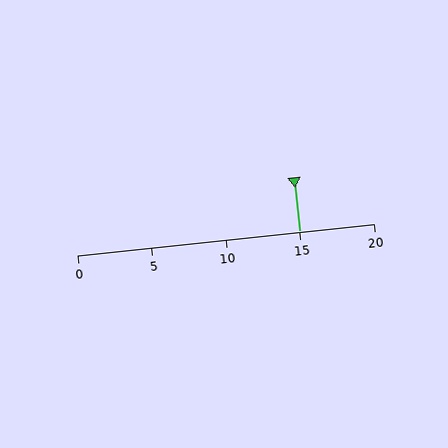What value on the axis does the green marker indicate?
The marker indicates approximately 15.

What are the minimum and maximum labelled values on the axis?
The axis runs from 0 to 20.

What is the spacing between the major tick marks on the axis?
The major ticks are spaced 5 apart.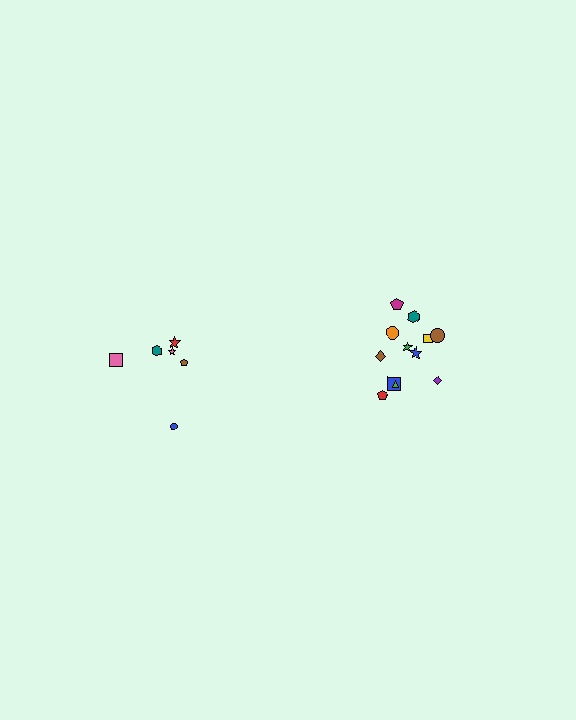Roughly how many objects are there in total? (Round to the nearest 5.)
Roughly 20 objects in total.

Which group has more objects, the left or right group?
The right group.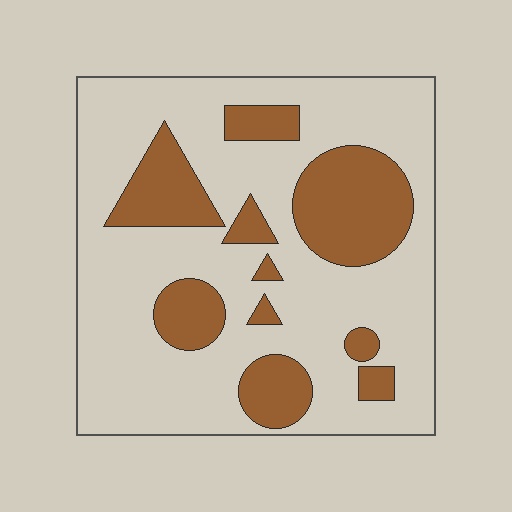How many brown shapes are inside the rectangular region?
10.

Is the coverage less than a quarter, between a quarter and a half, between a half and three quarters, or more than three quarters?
Between a quarter and a half.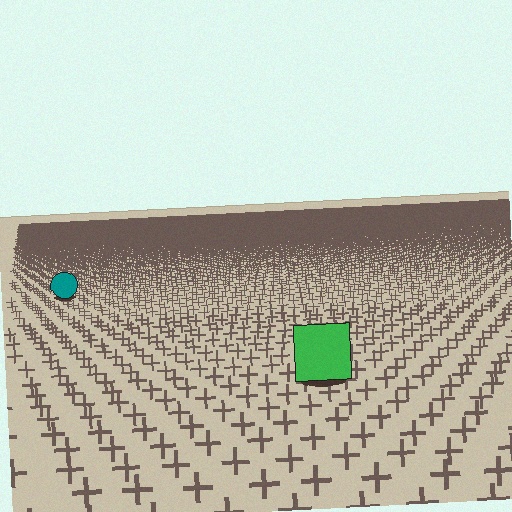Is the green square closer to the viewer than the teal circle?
Yes. The green square is closer — you can tell from the texture gradient: the ground texture is coarser near it.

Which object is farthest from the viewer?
The teal circle is farthest from the viewer. It appears smaller and the ground texture around it is denser.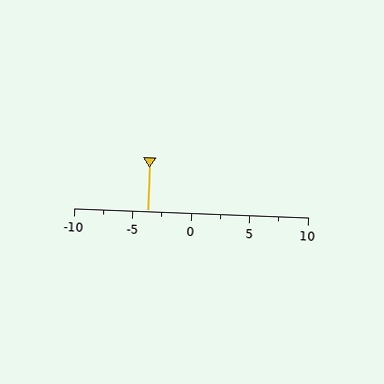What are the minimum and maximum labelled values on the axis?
The axis runs from -10 to 10.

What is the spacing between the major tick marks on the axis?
The major ticks are spaced 5 apart.